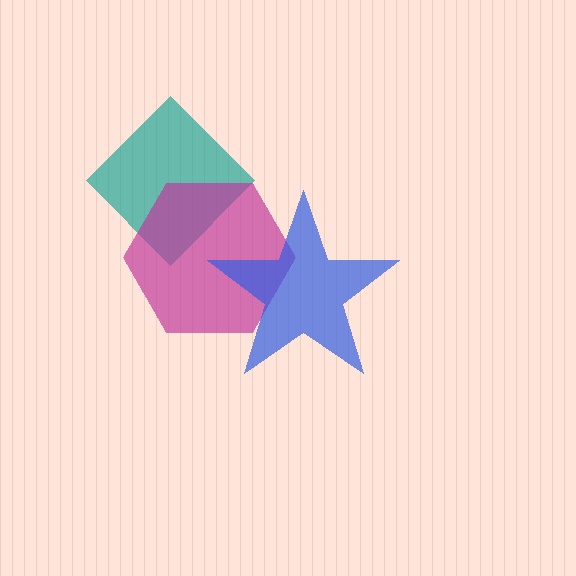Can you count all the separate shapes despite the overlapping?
Yes, there are 3 separate shapes.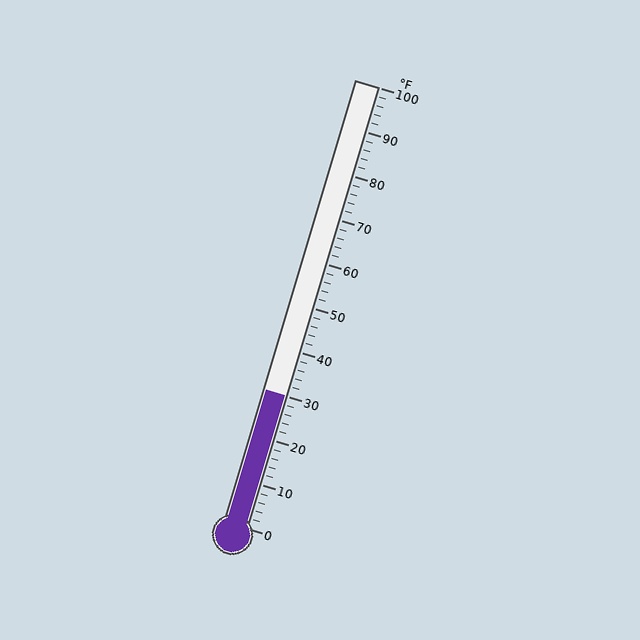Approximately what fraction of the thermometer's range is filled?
The thermometer is filled to approximately 30% of its range.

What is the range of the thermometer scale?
The thermometer scale ranges from 0°F to 100°F.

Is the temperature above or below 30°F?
The temperature is at 30°F.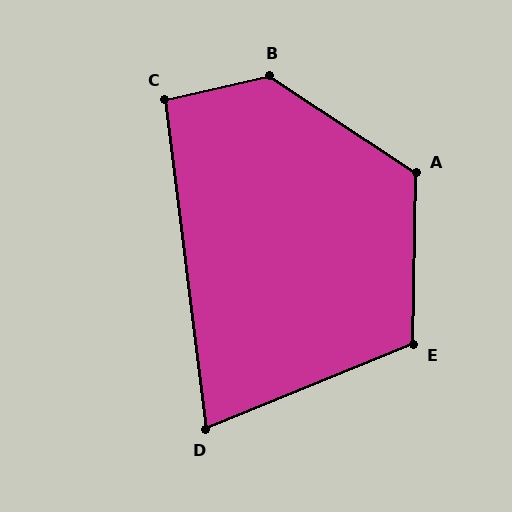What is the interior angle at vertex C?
Approximately 96 degrees (obtuse).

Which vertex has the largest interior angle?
B, at approximately 134 degrees.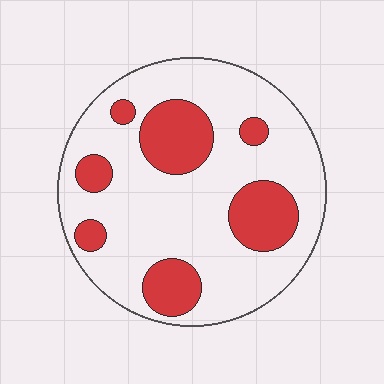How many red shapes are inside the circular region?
7.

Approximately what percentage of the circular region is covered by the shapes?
Approximately 25%.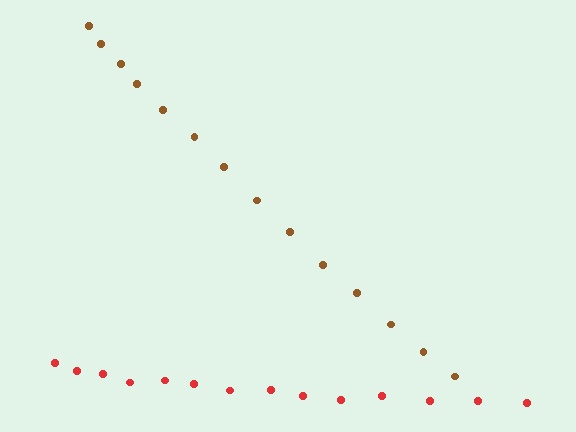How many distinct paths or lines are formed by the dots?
There are 2 distinct paths.